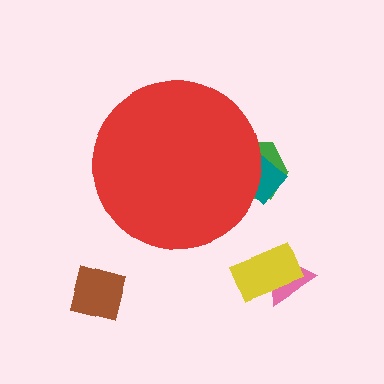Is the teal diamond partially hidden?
Yes, the teal diamond is partially hidden behind the red circle.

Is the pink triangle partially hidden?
No, the pink triangle is fully visible.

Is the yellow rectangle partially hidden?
No, the yellow rectangle is fully visible.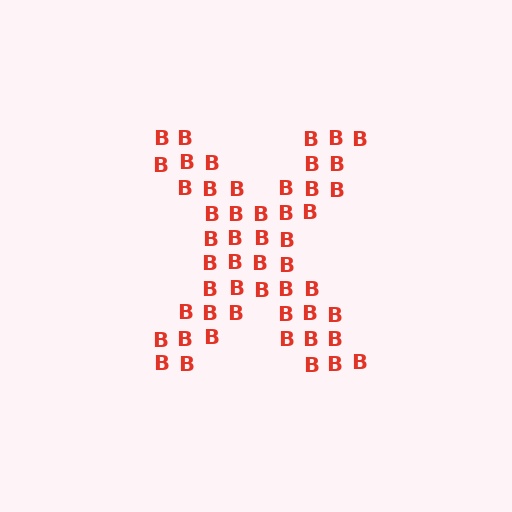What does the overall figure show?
The overall figure shows the letter X.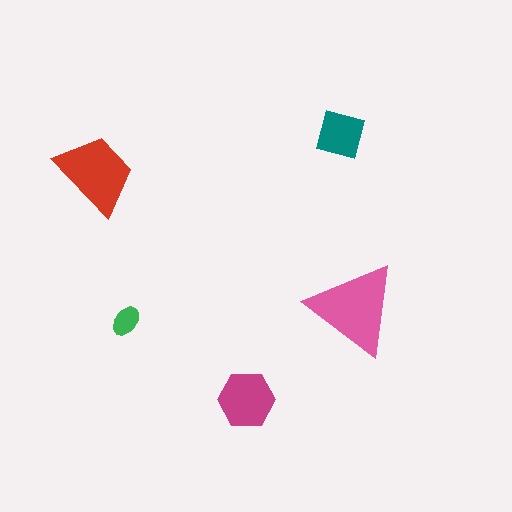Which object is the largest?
The pink triangle.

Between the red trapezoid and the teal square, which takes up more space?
The red trapezoid.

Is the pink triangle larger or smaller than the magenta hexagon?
Larger.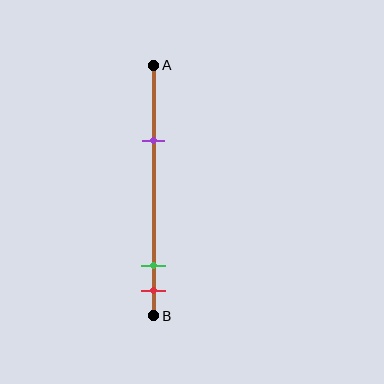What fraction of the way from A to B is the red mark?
The red mark is approximately 90% (0.9) of the way from A to B.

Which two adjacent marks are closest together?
The green and red marks are the closest adjacent pair.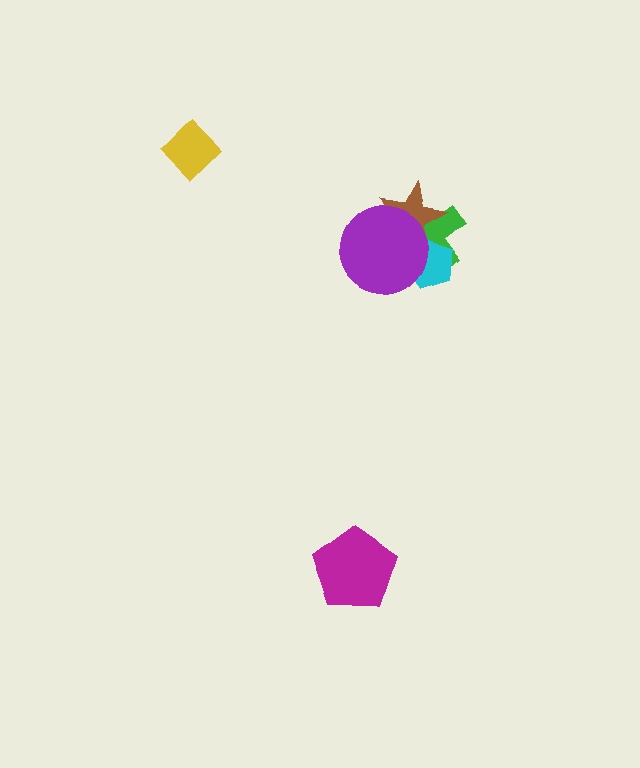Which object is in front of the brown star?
The purple circle is in front of the brown star.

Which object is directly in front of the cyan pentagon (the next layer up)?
The brown star is directly in front of the cyan pentagon.